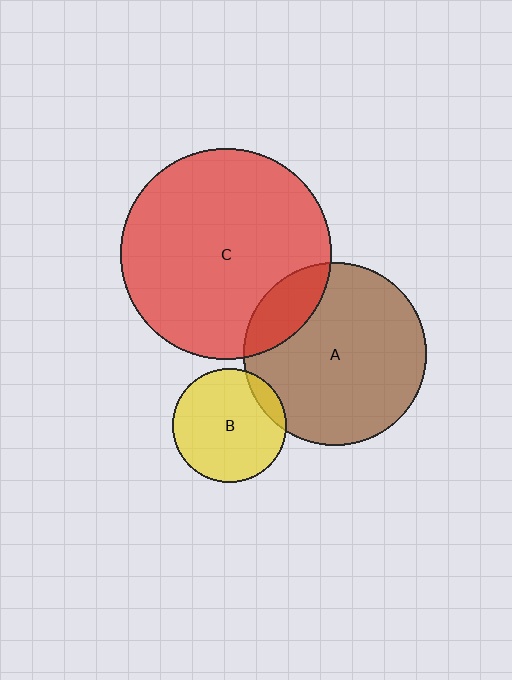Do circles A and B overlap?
Yes.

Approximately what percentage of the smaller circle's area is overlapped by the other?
Approximately 10%.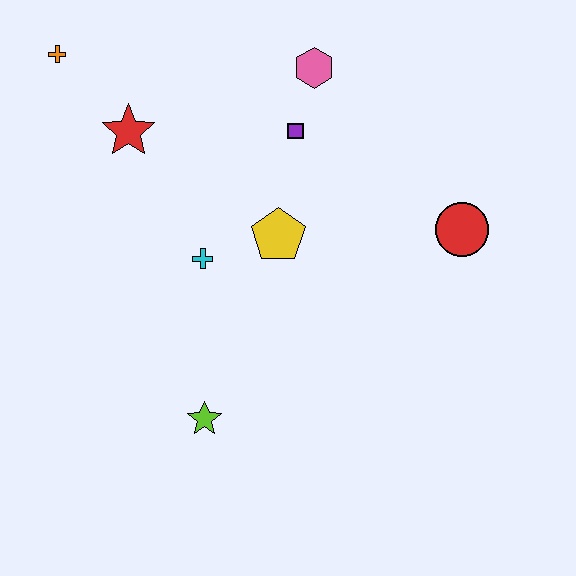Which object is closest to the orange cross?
The red star is closest to the orange cross.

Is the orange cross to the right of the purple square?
No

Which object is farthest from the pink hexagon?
The lime star is farthest from the pink hexagon.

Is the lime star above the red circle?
No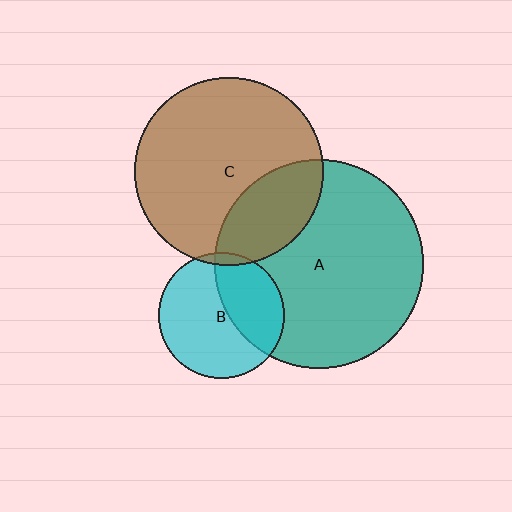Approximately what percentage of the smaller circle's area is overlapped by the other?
Approximately 25%.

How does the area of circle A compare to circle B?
Approximately 2.7 times.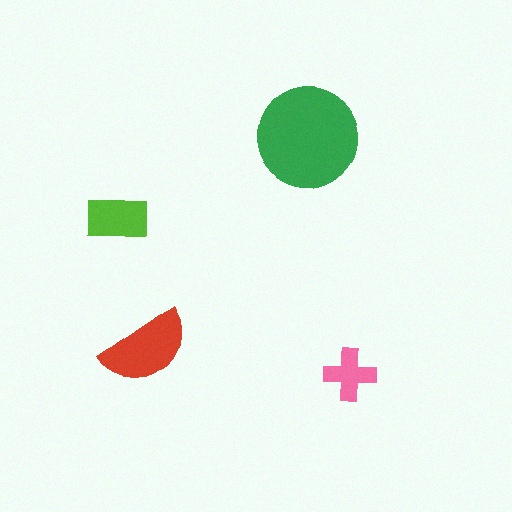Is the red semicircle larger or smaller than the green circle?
Smaller.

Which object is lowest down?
The pink cross is bottommost.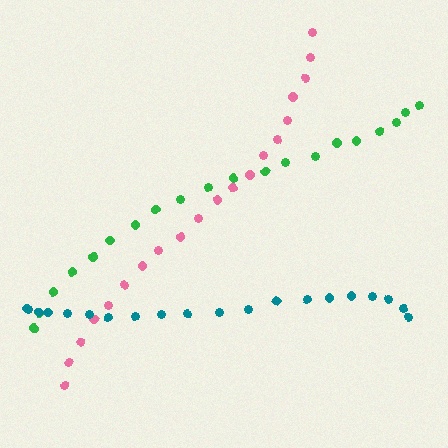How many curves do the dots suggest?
There are 3 distinct paths.